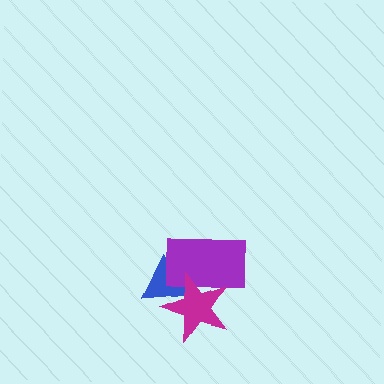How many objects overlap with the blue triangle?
2 objects overlap with the blue triangle.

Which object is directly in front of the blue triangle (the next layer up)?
The purple rectangle is directly in front of the blue triangle.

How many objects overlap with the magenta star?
2 objects overlap with the magenta star.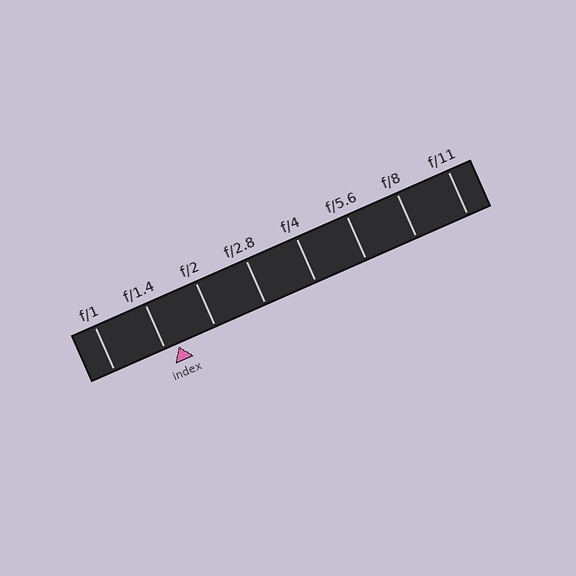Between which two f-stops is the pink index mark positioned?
The index mark is between f/1.4 and f/2.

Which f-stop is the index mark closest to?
The index mark is closest to f/1.4.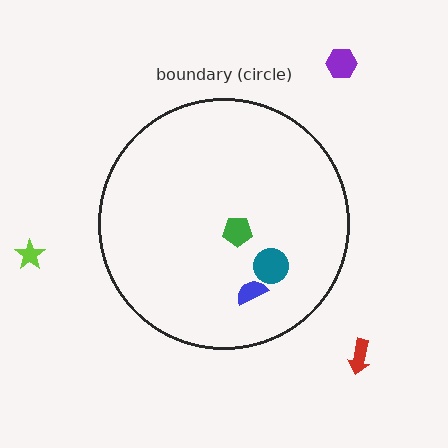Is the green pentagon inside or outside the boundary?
Inside.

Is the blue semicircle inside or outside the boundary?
Inside.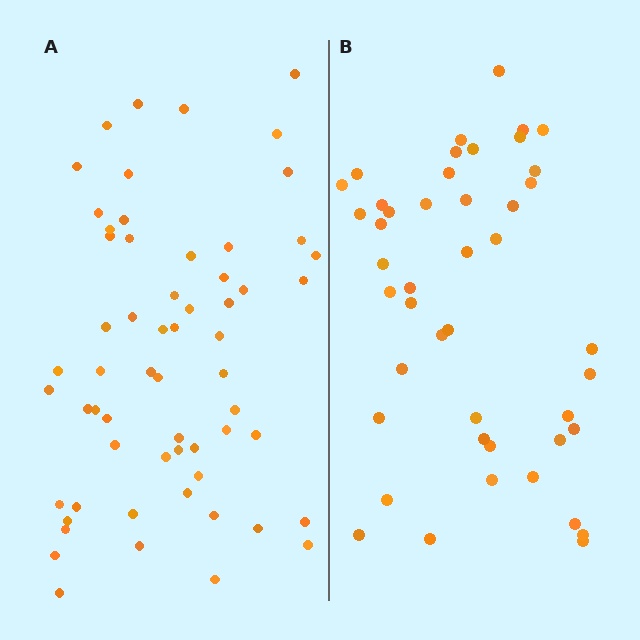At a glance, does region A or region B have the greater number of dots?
Region A (the left region) has more dots.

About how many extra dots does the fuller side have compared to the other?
Region A has approximately 15 more dots than region B.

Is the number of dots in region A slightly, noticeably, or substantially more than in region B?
Region A has noticeably more, but not dramatically so. The ratio is roughly 1.3 to 1.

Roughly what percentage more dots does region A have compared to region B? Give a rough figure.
About 35% more.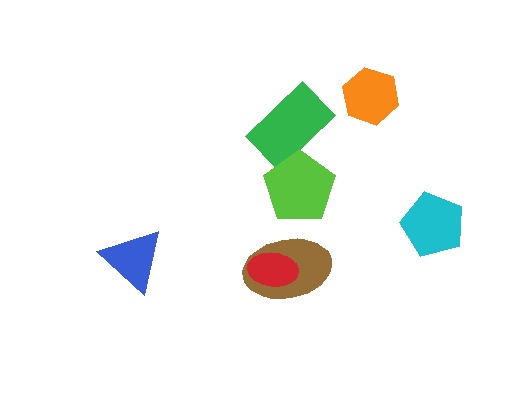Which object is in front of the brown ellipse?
The red ellipse is in front of the brown ellipse.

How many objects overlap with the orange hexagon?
0 objects overlap with the orange hexagon.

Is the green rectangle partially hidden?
Yes, it is partially covered by another shape.